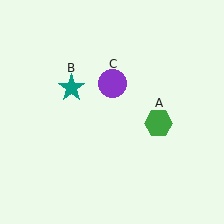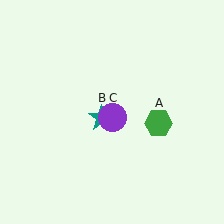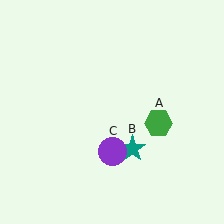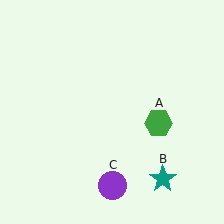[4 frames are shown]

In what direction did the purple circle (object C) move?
The purple circle (object C) moved down.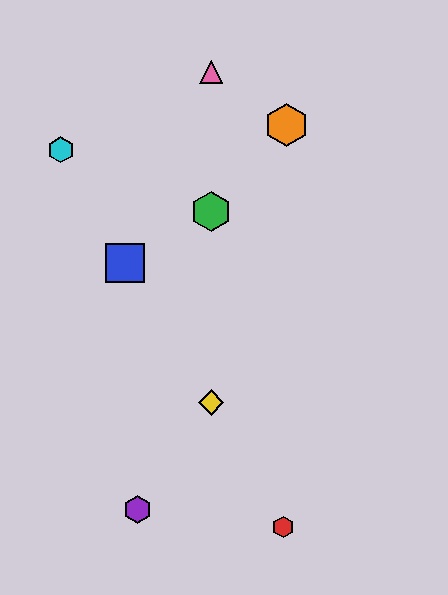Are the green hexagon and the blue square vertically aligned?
No, the green hexagon is at x≈211 and the blue square is at x≈125.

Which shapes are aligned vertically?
The green hexagon, the yellow diamond, the pink triangle are aligned vertically.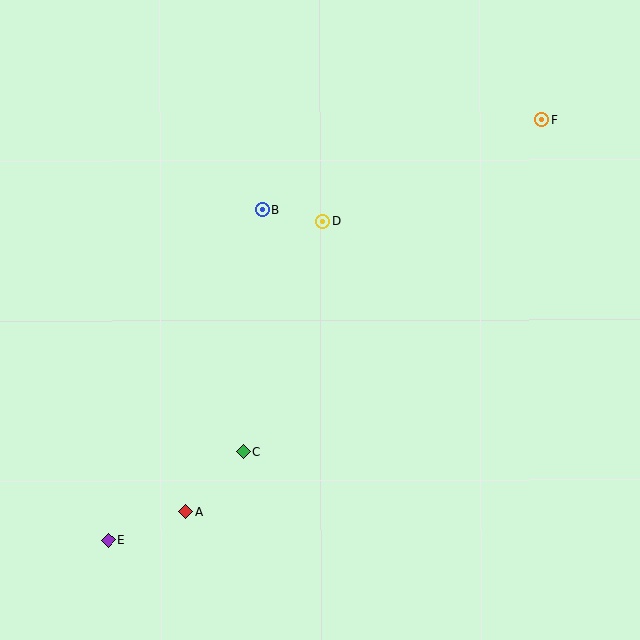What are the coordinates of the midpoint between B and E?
The midpoint between B and E is at (185, 375).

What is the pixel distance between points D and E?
The distance between D and E is 385 pixels.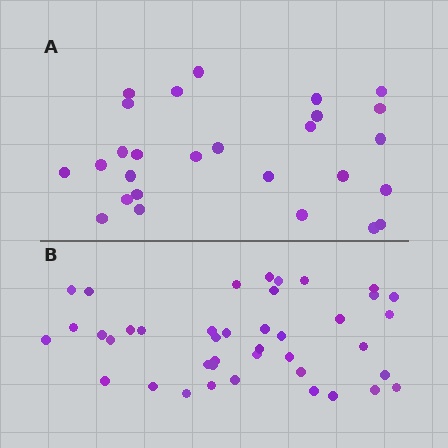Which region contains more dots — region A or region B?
Region B (the bottom region) has more dots.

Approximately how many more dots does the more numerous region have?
Region B has approximately 15 more dots than region A.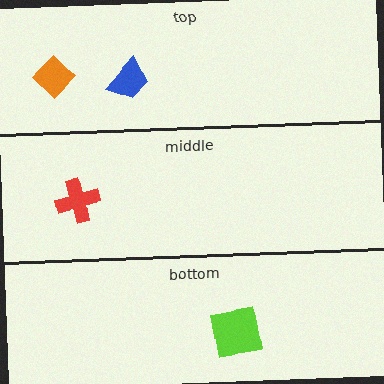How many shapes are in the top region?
2.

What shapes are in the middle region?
The red cross.